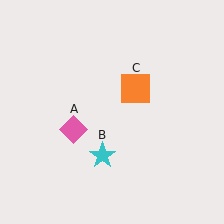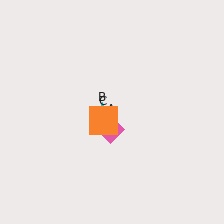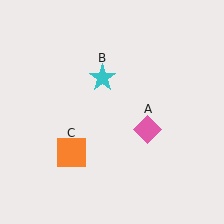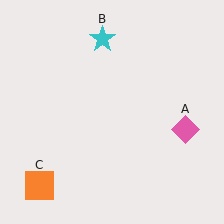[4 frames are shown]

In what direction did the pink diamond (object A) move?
The pink diamond (object A) moved right.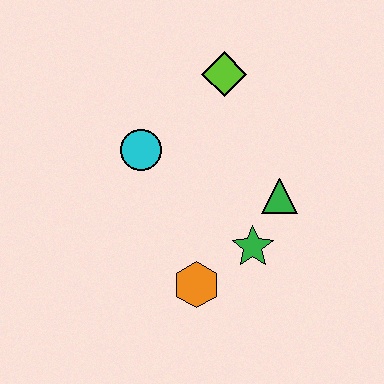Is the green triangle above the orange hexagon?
Yes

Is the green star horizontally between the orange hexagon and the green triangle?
Yes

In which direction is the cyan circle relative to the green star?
The cyan circle is to the left of the green star.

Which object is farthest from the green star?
The lime diamond is farthest from the green star.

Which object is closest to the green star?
The green triangle is closest to the green star.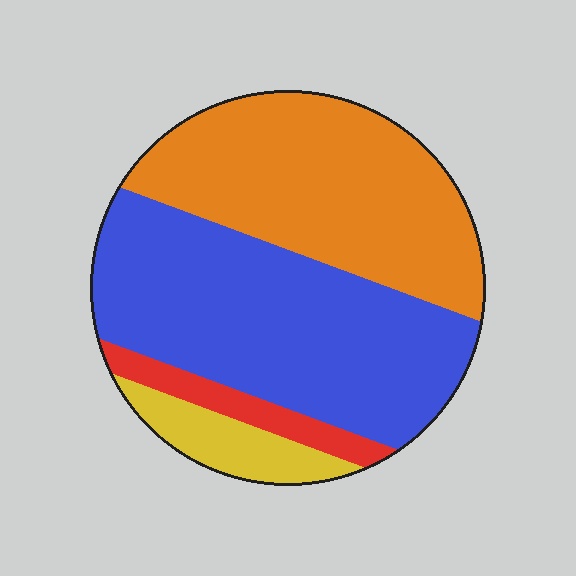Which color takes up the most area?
Blue, at roughly 45%.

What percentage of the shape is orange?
Orange covers about 40% of the shape.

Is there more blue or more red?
Blue.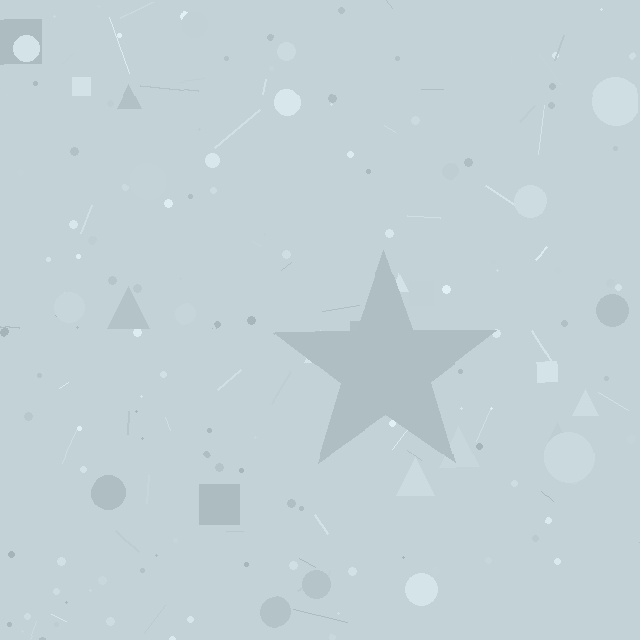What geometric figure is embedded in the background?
A star is embedded in the background.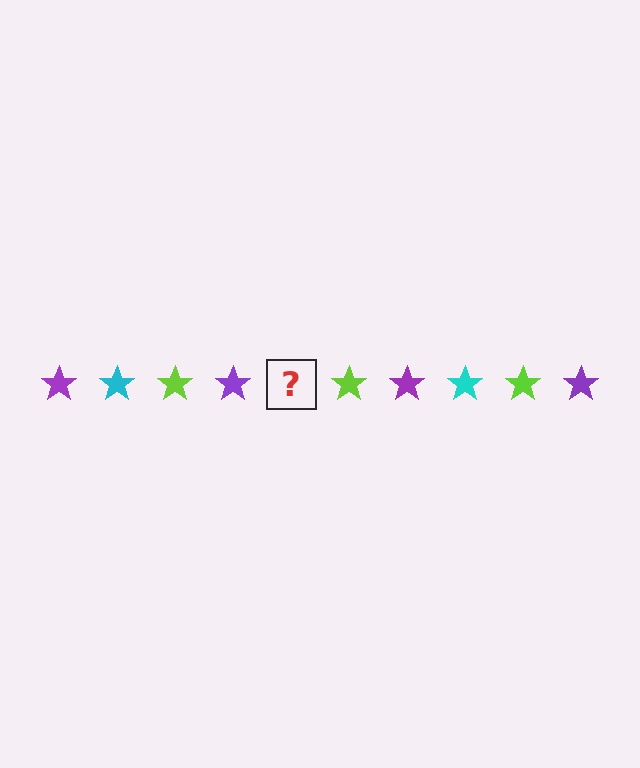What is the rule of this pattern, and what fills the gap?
The rule is that the pattern cycles through purple, cyan, lime stars. The gap should be filled with a cyan star.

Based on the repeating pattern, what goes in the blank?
The blank should be a cyan star.